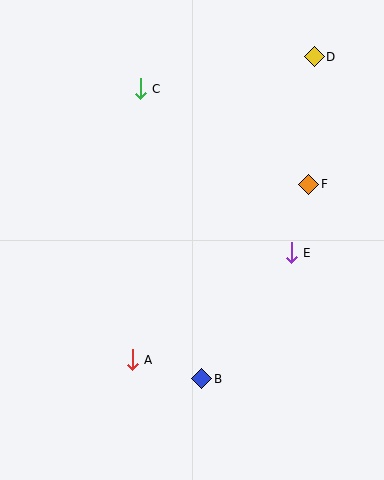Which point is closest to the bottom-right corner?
Point B is closest to the bottom-right corner.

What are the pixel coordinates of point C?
Point C is at (140, 89).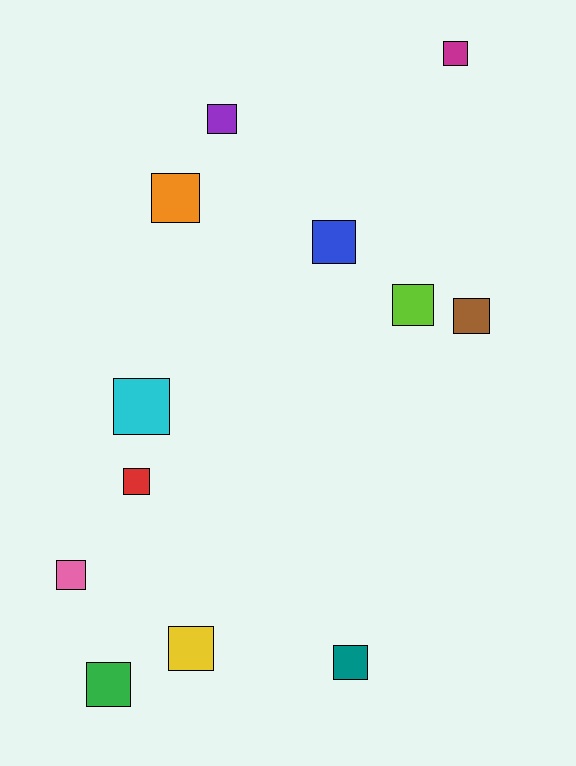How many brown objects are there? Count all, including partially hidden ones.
There is 1 brown object.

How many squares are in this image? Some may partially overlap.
There are 12 squares.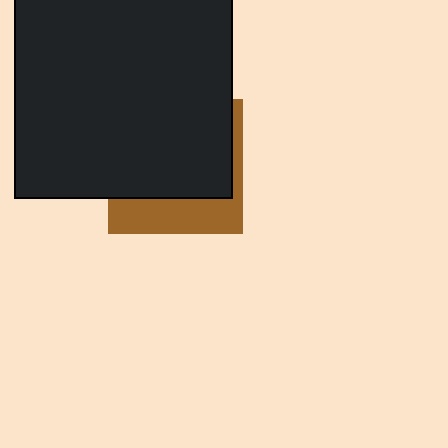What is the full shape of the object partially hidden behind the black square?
The partially hidden object is a brown square.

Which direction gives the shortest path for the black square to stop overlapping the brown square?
Moving up gives the shortest separation.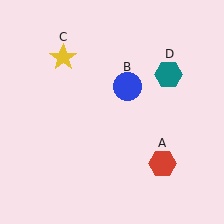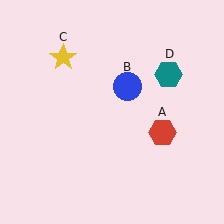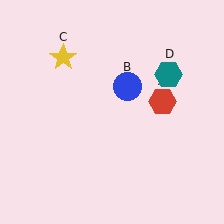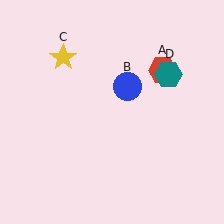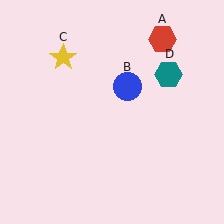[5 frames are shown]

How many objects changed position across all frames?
1 object changed position: red hexagon (object A).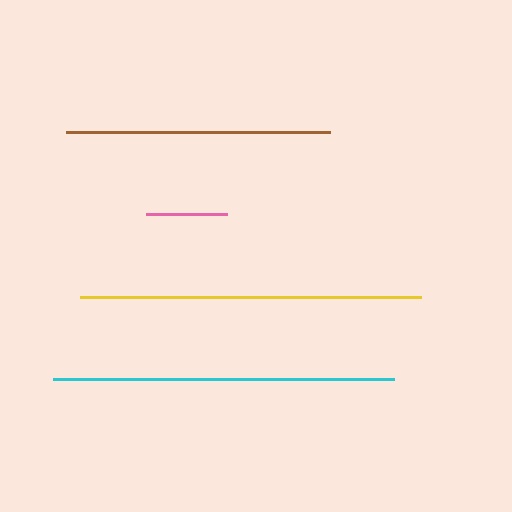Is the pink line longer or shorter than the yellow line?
The yellow line is longer than the pink line.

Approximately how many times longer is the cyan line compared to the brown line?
The cyan line is approximately 1.3 times the length of the brown line.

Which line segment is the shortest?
The pink line is the shortest at approximately 81 pixels.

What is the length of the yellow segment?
The yellow segment is approximately 341 pixels long.